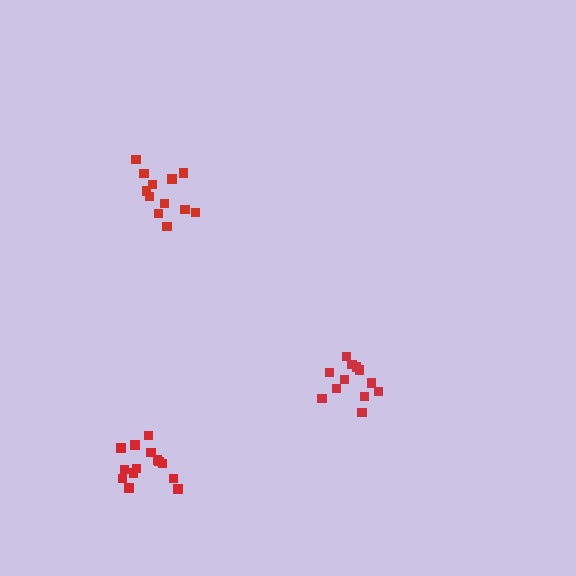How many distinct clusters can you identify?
There are 3 distinct clusters.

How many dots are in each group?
Group 1: 14 dots, Group 2: 12 dots, Group 3: 13 dots (39 total).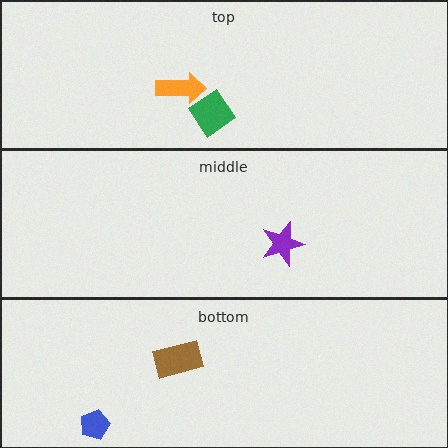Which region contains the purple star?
The middle region.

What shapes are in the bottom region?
The brown rectangle, the blue pentagon.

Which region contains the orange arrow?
The top region.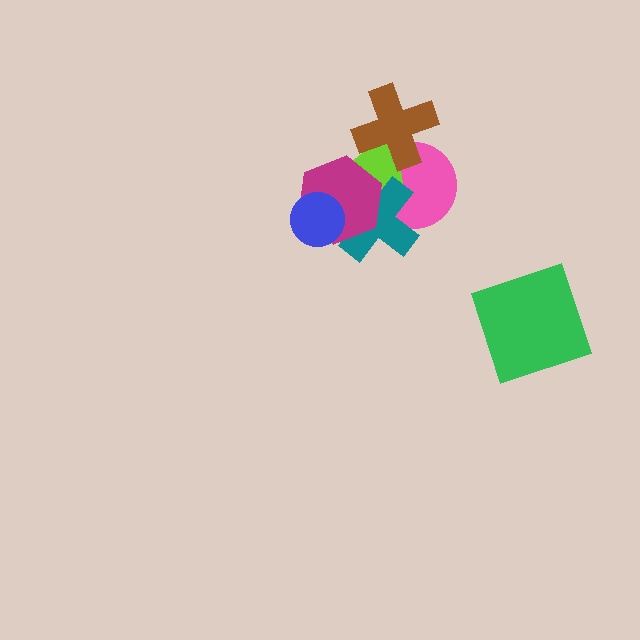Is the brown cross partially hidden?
No, no other shape covers it.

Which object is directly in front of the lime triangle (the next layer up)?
The teal cross is directly in front of the lime triangle.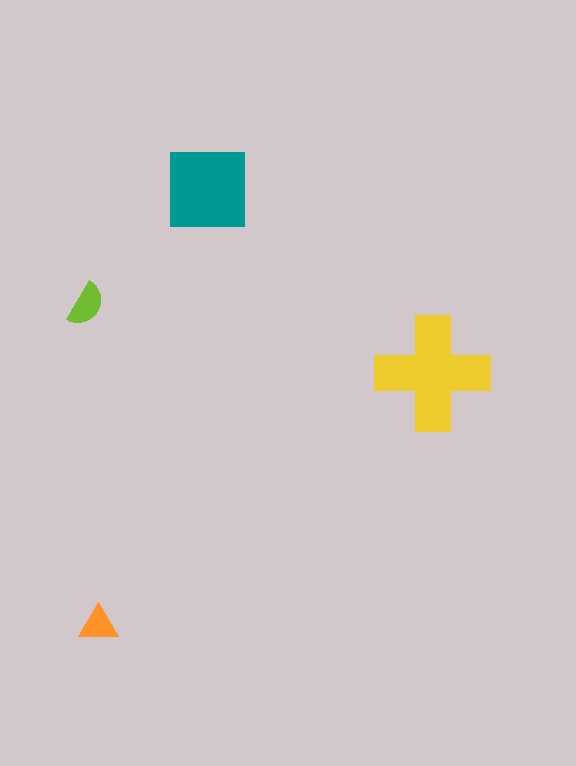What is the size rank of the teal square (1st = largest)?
2nd.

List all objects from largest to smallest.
The yellow cross, the teal square, the lime semicircle, the orange triangle.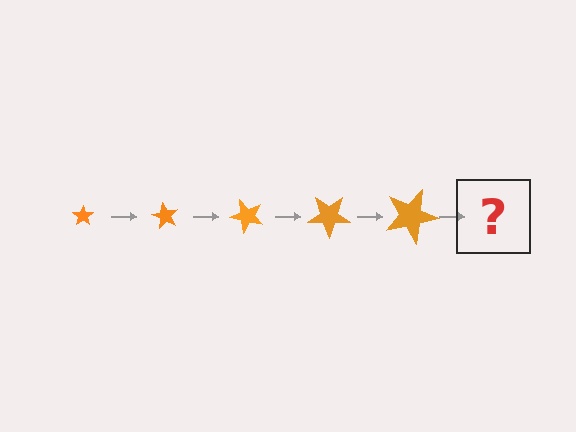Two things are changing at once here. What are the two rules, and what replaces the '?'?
The two rules are that the star grows larger each step and it rotates 60 degrees each step. The '?' should be a star, larger than the previous one and rotated 300 degrees from the start.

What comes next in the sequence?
The next element should be a star, larger than the previous one and rotated 300 degrees from the start.